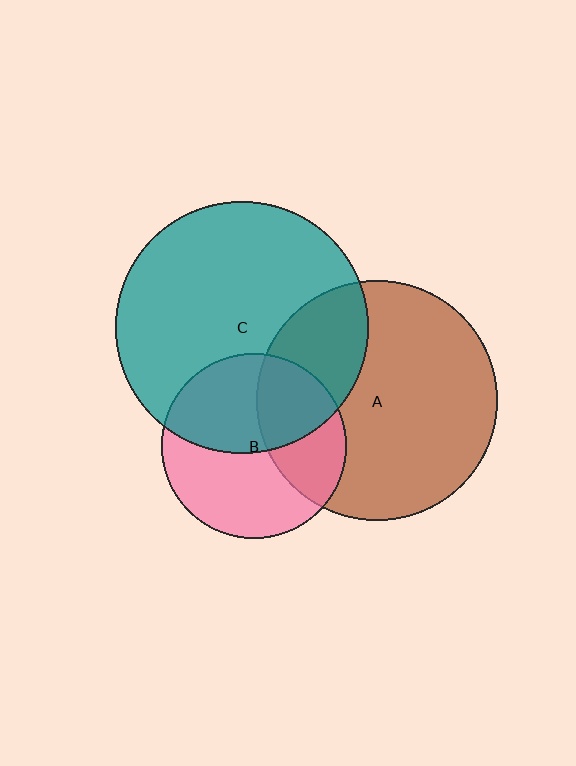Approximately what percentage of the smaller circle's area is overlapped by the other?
Approximately 45%.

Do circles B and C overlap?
Yes.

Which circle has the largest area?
Circle C (teal).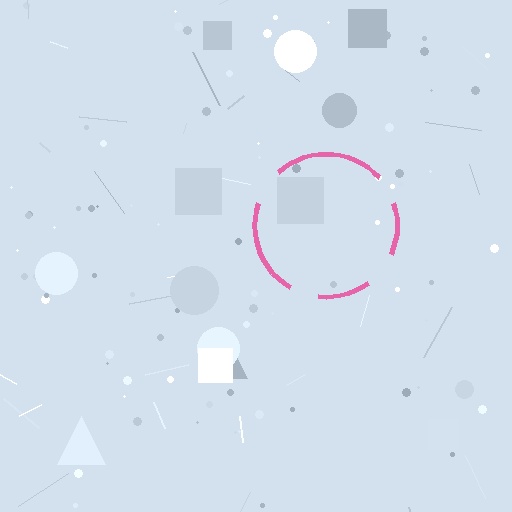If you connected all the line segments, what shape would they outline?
They would outline a circle.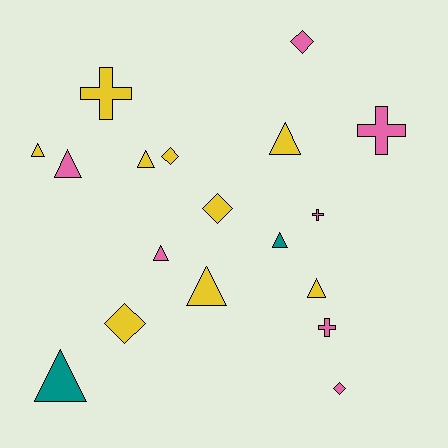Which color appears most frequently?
Yellow, with 9 objects.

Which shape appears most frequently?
Triangle, with 9 objects.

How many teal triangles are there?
There are 2 teal triangles.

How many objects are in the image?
There are 18 objects.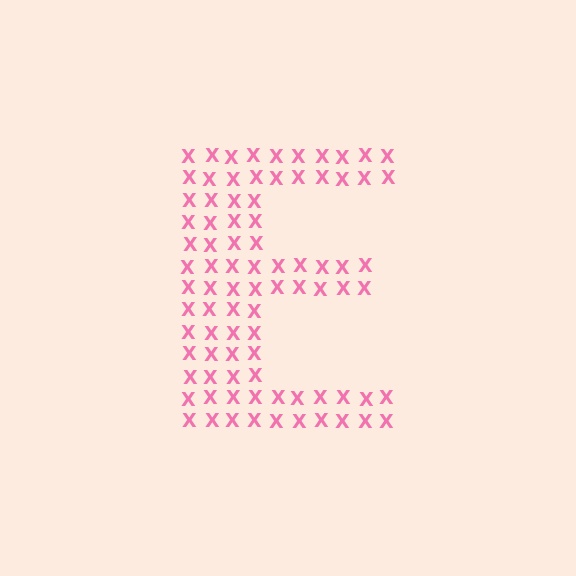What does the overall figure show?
The overall figure shows the letter E.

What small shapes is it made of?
It is made of small letter X's.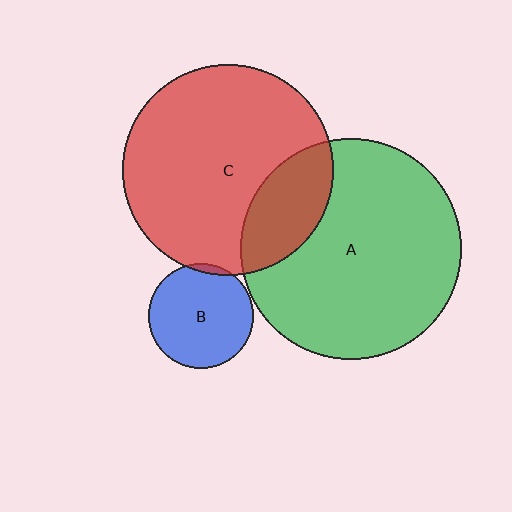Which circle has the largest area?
Circle A (green).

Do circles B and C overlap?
Yes.